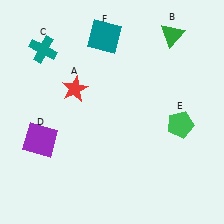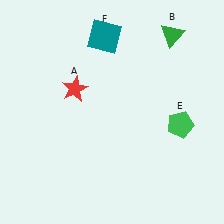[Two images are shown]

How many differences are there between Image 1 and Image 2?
There are 2 differences between the two images.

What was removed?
The purple square (D), the teal cross (C) were removed in Image 2.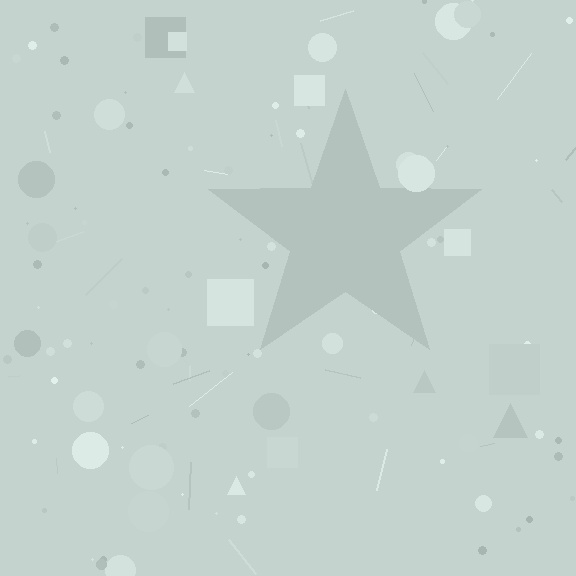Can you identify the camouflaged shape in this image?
The camouflaged shape is a star.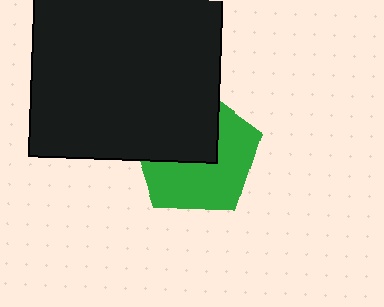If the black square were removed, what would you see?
You would see the complete green pentagon.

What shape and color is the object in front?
The object in front is a black square.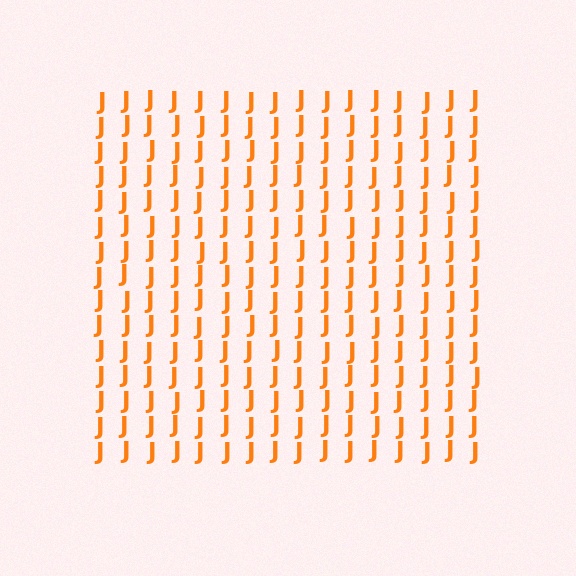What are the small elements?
The small elements are letter J's.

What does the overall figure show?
The overall figure shows a square.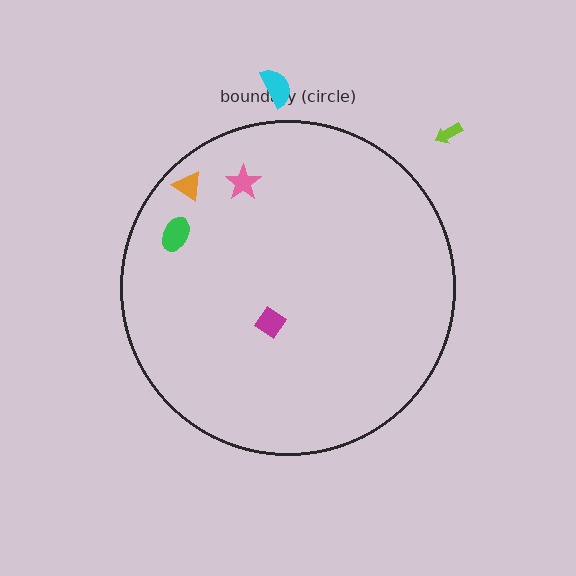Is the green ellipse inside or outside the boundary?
Inside.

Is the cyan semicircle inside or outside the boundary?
Outside.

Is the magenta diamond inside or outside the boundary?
Inside.